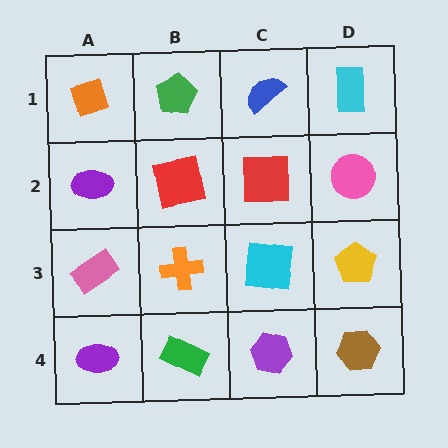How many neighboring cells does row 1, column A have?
2.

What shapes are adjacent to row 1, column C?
A red square (row 2, column C), a green pentagon (row 1, column B), a cyan rectangle (row 1, column D).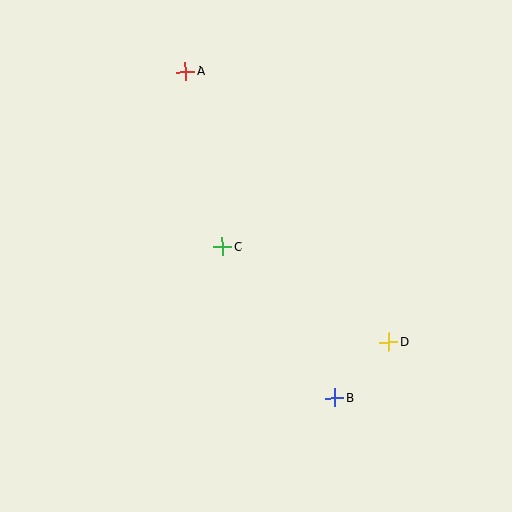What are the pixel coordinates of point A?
Point A is at (185, 71).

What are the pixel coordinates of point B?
Point B is at (334, 398).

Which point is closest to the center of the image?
Point C at (222, 247) is closest to the center.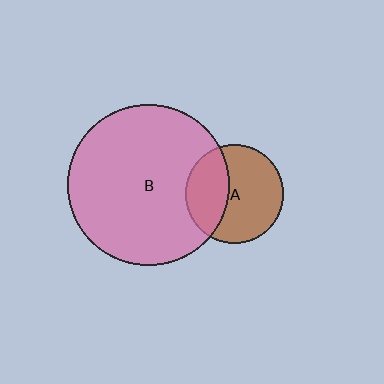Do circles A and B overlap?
Yes.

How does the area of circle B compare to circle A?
Approximately 2.7 times.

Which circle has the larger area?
Circle B (pink).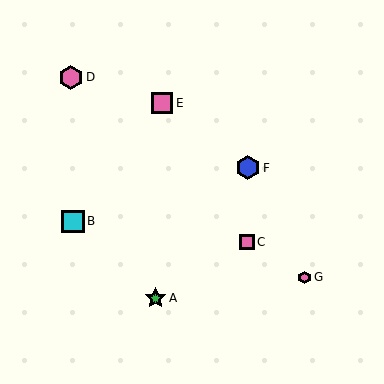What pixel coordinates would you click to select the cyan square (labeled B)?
Click at (73, 221) to select the cyan square B.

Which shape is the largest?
The blue hexagon (labeled F) is the largest.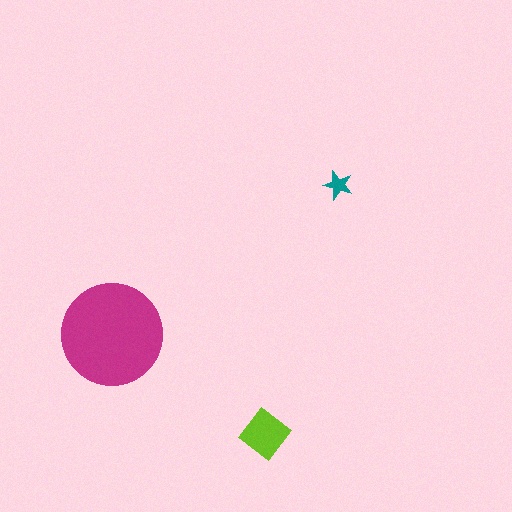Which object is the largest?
The magenta circle.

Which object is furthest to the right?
The teal star is rightmost.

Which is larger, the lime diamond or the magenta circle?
The magenta circle.